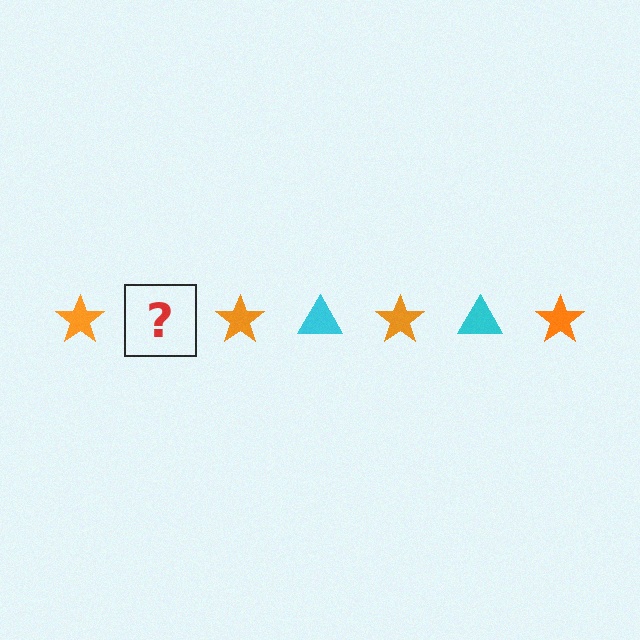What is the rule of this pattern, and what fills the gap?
The rule is that the pattern alternates between orange star and cyan triangle. The gap should be filled with a cyan triangle.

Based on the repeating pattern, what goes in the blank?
The blank should be a cyan triangle.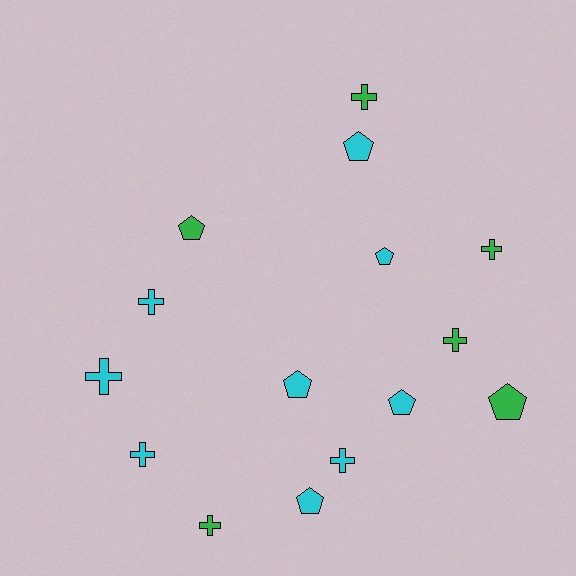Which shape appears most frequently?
Cross, with 8 objects.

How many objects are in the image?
There are 15 objects.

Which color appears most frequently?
Cyan, with 9 objects.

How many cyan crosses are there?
There are 4 cyan crosses.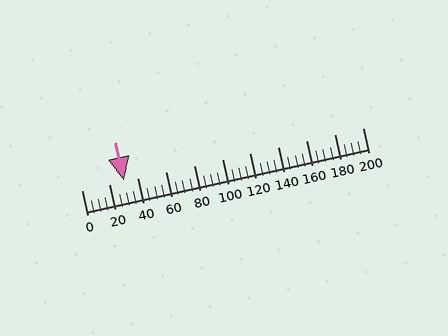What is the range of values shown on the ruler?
The ruler shows values from 0 to 200.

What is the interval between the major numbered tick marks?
The major tick marks are spaced 20 units apart.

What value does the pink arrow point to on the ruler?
The pink arrow points to approximately 30.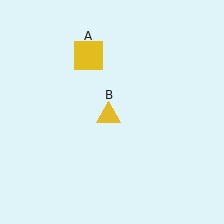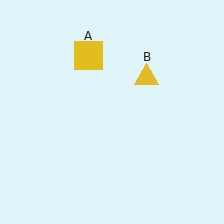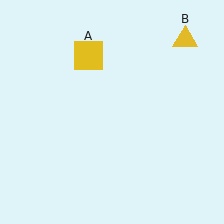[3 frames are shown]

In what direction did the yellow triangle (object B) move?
The yellow triangle (object B) moved up and to the right.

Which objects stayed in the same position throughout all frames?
Yellow square (object A) remained stationary.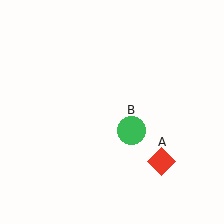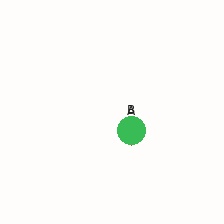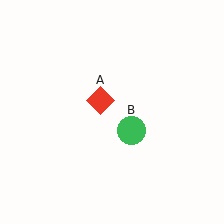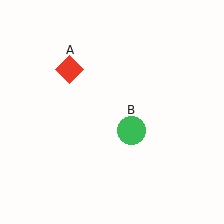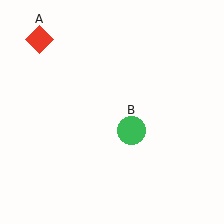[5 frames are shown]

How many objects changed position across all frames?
1 object changed position: red diamond (object A).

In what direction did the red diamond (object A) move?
The red diamond (object A) moved up and to the left.